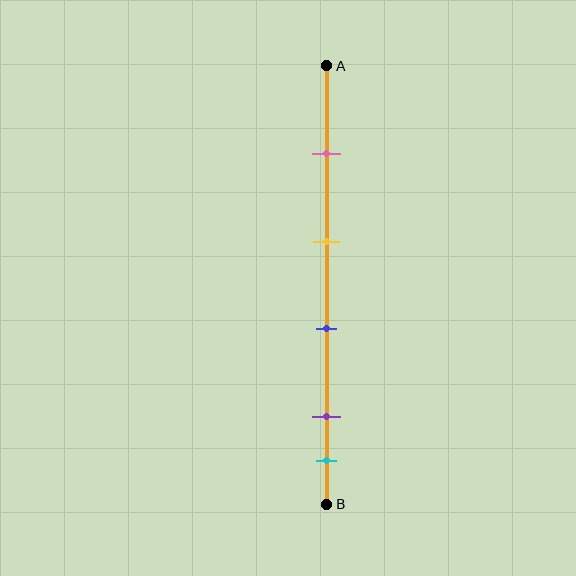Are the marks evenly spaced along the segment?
No, the marks are not evenly spaced.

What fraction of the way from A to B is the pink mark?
The pink mark is approximately 20% (0.2) of the way from A to B.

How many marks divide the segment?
There are 5 marks dividing the segment.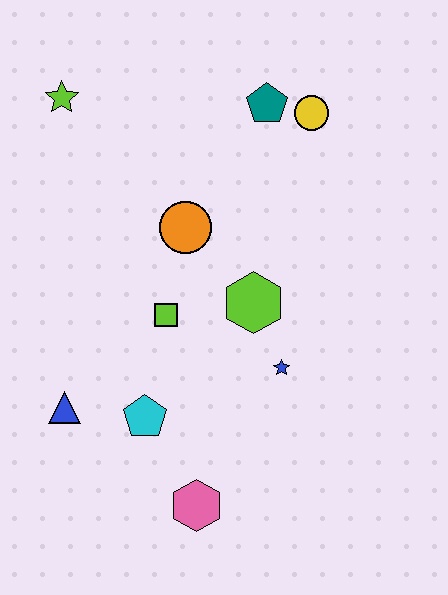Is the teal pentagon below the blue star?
No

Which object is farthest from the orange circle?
The pink hexagon is farthest from the orange circle.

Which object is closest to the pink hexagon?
The cyan pentagon is closest to the pink hexagon.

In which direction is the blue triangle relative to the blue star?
The blue triangle is to the left of the blue star.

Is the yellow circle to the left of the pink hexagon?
No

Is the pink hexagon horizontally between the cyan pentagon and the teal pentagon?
Yes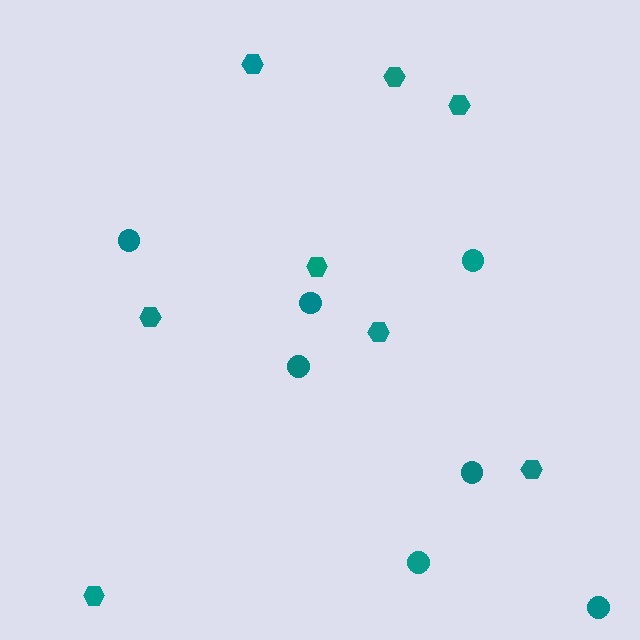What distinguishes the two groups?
There are 2 groups: one group of circles (7) and one group of hexagons (8).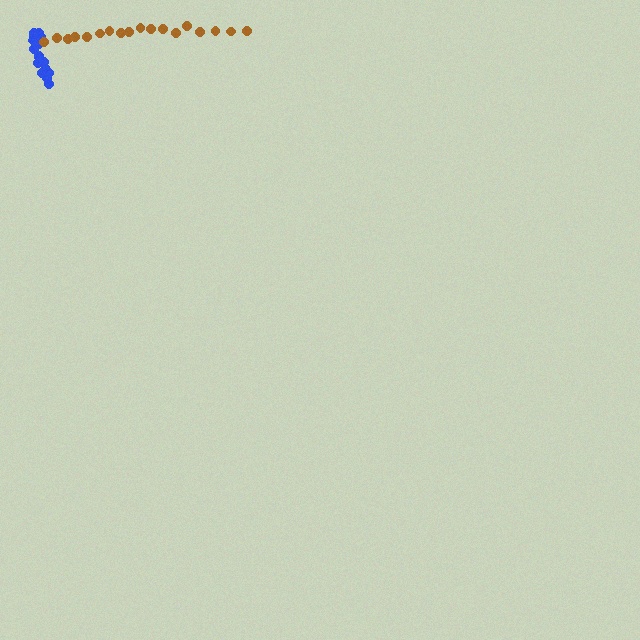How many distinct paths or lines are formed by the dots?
There are 2 distinct paths.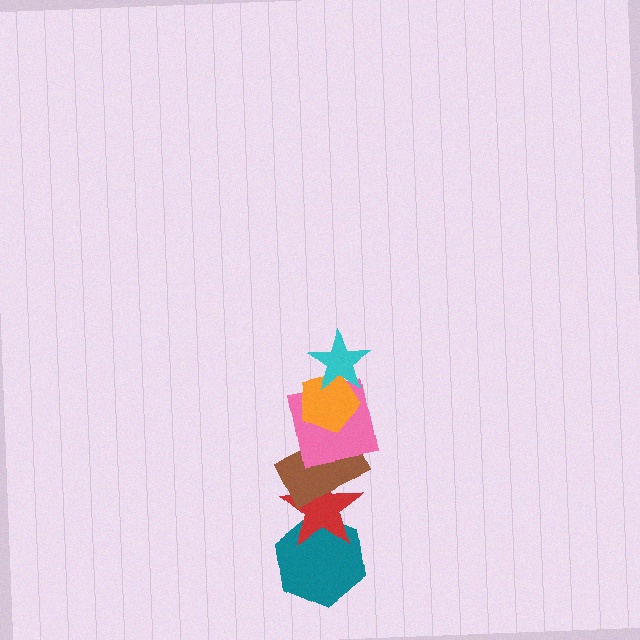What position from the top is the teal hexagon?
The teal hexagon is 6th from the top.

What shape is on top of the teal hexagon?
The red star is on top of the teal hexagon.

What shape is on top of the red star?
The brown rectangle is on top of the red star.